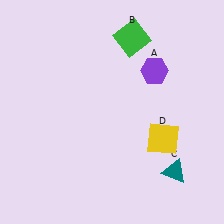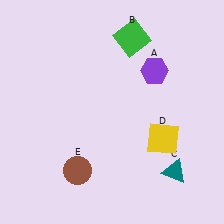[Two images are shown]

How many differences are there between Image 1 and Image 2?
There is 1 difference between the two images.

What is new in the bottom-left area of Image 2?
A brown circle (E) was added in the bottom-left area of Image 2.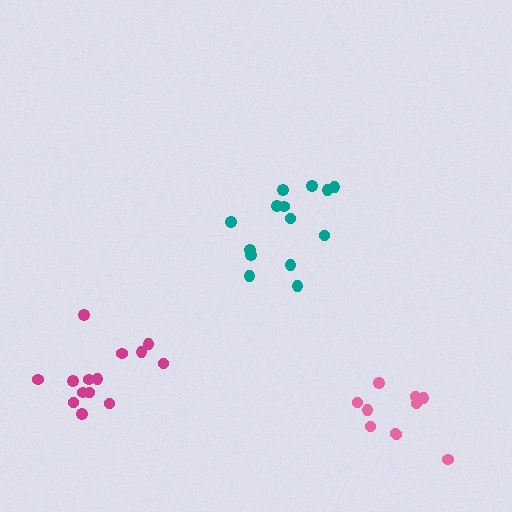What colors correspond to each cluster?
The clusters are colored: teal, magenta, pink.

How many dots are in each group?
Group 1: 14 dots, Group 2: 14 dots, Group 3: 10 dots (38 total).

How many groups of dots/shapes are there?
There are 3 groups.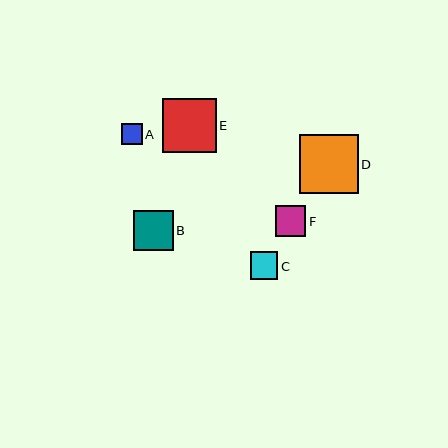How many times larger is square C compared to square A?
Square C is approximately 1.3 times the size of square A.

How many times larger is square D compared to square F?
Square D is approximately 2.0 times the size of square F.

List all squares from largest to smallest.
From largest to smallest: D, E, B, F, C, A.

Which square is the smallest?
Square A is the smallest with a size of approximately 21 pixels.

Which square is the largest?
Square D is the largest with a size of approximately 59 pixels.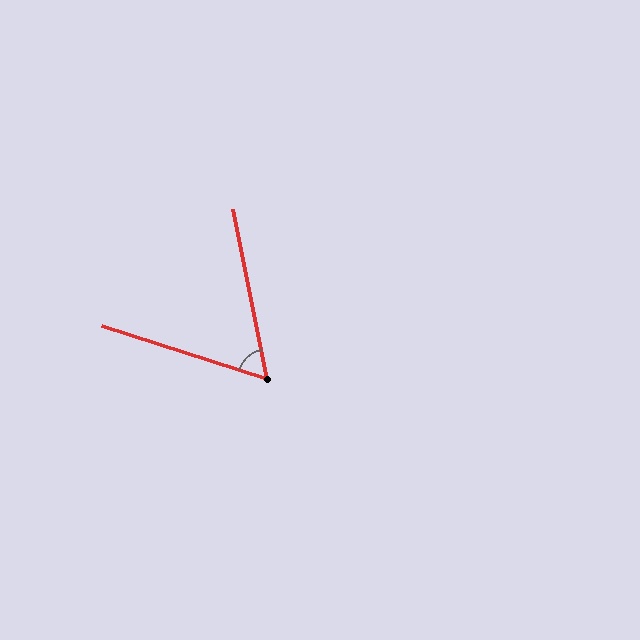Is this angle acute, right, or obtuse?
It is acute.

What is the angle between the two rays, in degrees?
Approximately 61 degrees.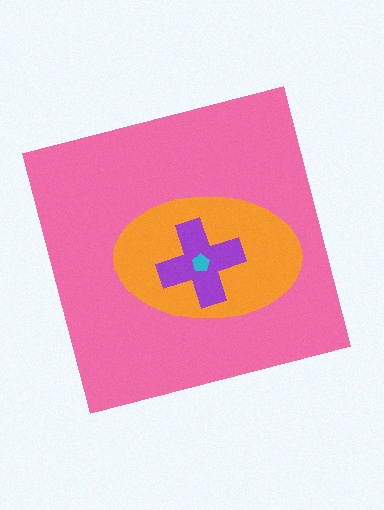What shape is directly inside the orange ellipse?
The purple cross.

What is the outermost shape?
The pink square.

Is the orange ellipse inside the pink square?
Yes.